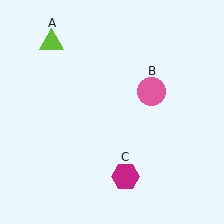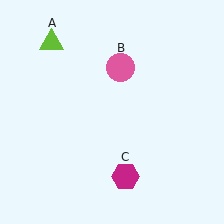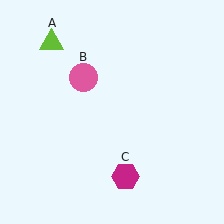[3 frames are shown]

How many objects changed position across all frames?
1 object changed position: pink circle (object B).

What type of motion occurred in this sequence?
The pink circle (object B) rotated counterclockwise around the center of the scene.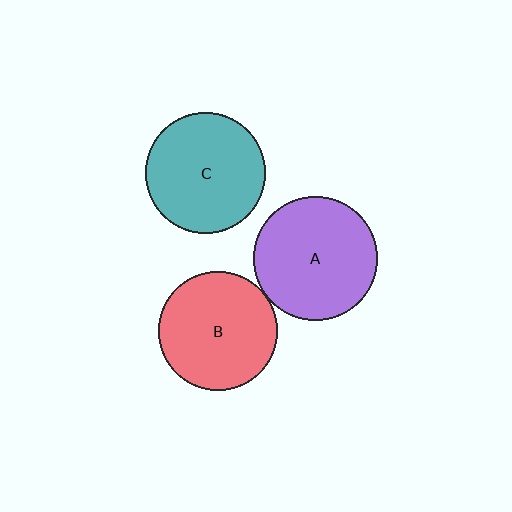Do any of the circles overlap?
No, none of the circles overlap.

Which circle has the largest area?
Circle A (purple).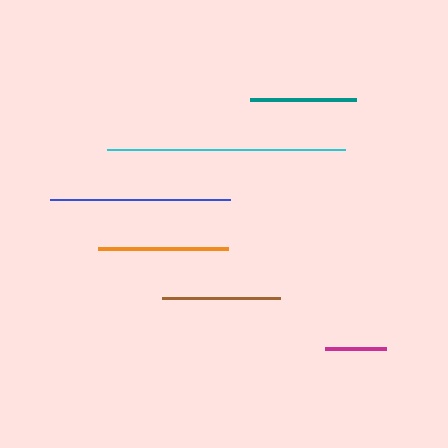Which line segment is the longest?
The cyan line is the longest at approximately 238 pixels.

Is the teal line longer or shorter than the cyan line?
The cyan line is longer than the teal line.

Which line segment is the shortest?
The magenta line is the shortest at approximately 62 pixels.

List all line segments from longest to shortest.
From longest to shortest: cyan, blue, orange, brown, teal, magenta.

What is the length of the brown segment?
The brown segment is approximately 118 pixels long.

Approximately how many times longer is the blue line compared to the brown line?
The blue line is approximately 1.5 times the length of the brown line.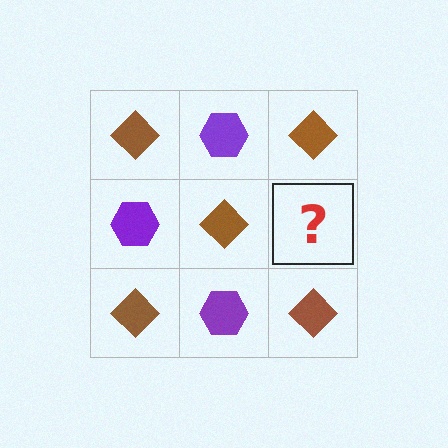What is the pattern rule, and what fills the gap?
The rule is that it alternates brown diamond and purple hexagon in a checkerboard pattern. The gap should be filled with a purple hexagon.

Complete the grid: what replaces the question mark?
The question mark should be replaced with a purple hexagon.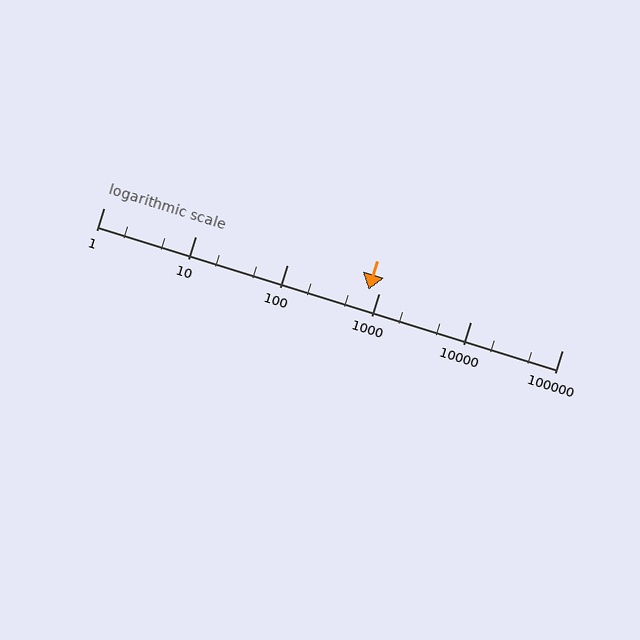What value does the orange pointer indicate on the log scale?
The pointer indicates approximately 770.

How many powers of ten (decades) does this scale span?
The scale spans 5 decades, from 1 to 100000.